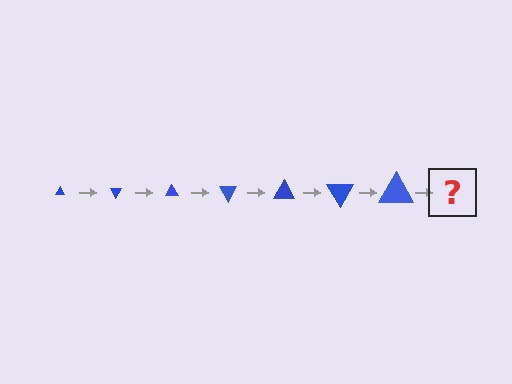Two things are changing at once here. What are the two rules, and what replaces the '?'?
The two rules are that the triangle grows larger each step and it rotates 60 degrees each step. The '?' should be a triangle, larger than the previous one and rotated 420 degrees from the start.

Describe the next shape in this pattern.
It should be a triangle, larger than the previous one and rotated 420 degrees from the start.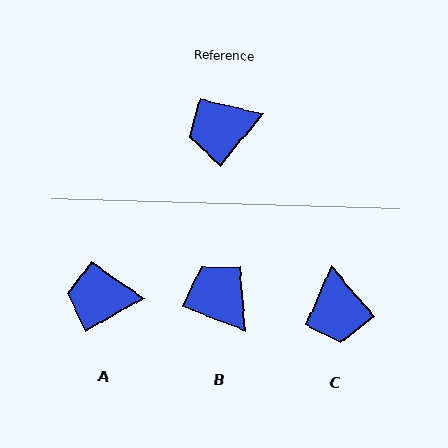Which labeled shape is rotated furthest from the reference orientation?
C, about 80 degrees away.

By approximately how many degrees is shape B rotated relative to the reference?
Approximately 73 degrees clockwise.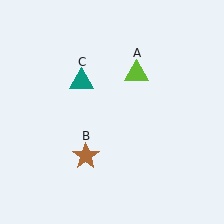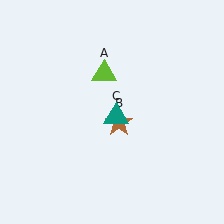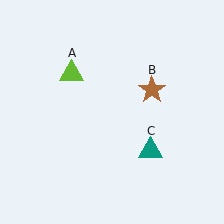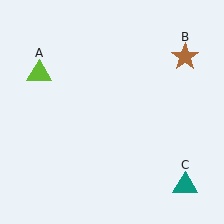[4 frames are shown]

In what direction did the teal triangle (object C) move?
The teal triangle (object C) moved down and to the right.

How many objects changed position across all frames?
3 objects changed position: lime triangle (object A), brown star (object B), teal triangle (object C).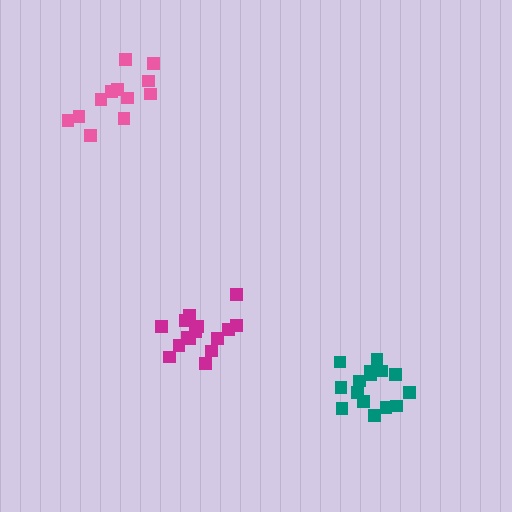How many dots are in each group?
Group 1: 15 dots, Group 2: 12 dots, Group 3: 15 dots (42 total).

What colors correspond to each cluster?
The clusters are colored: teal, pink, magenta.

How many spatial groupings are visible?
There are 3 spatial groupings.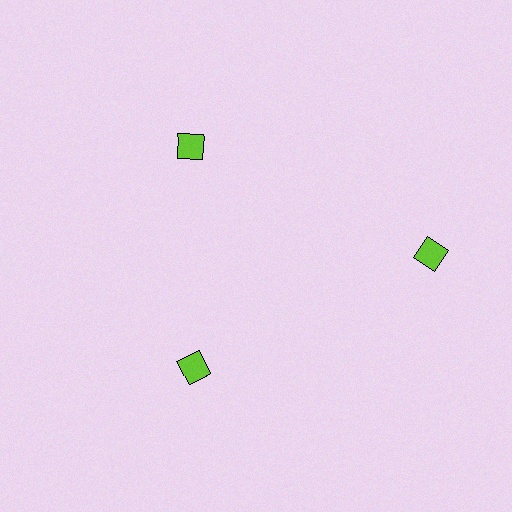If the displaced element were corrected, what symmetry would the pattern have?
It would have 3-fold rotational symmetry — the pattern would map onto itself every 120 degrees.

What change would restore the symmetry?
The symmetry would be restored by moving it inward, back onto the ring so that all 3 diamonds sit at equal angles and equal distance from the center.